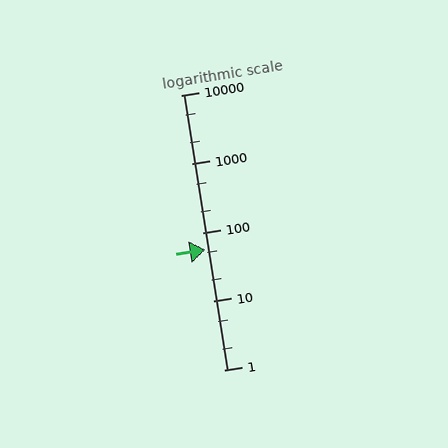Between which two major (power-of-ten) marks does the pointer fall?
The pointer is between 10 and 100.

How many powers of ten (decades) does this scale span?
The scale spans 4 decades, from 1 to 10000.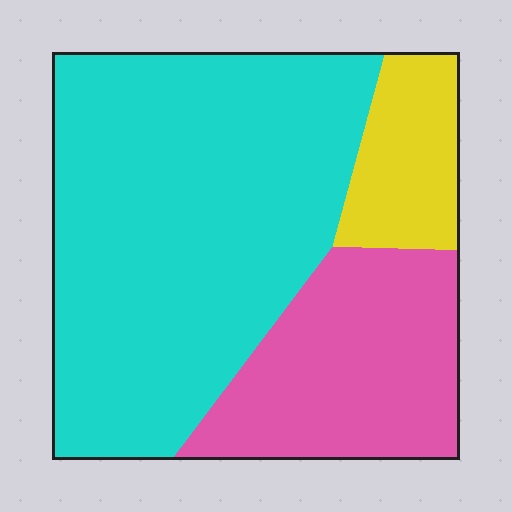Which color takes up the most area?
Cyan, at roughly 60%.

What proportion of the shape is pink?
Pink covers 27% of the shape.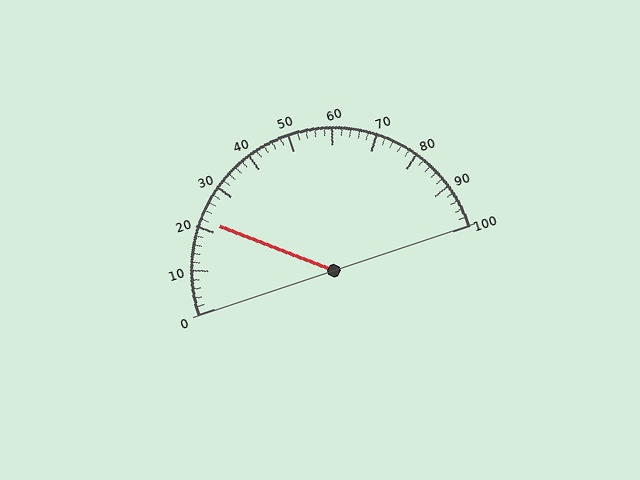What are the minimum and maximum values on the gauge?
The gauge ranges from 0 to 100.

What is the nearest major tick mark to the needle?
The nearest major tick mark is 20.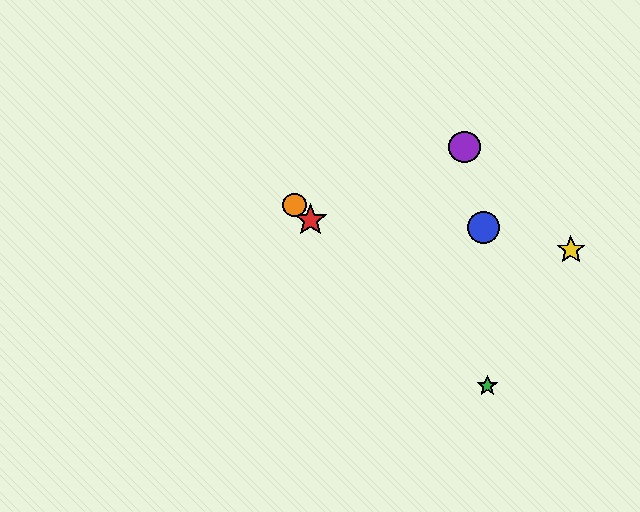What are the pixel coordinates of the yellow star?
The yellow star is at (571, 250).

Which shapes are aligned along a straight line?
The red star, the green star, the orange circle are aligned along a straight line.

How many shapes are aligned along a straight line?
3 shapes (the red star, the green star, the orange circle) are aligned along a straight line.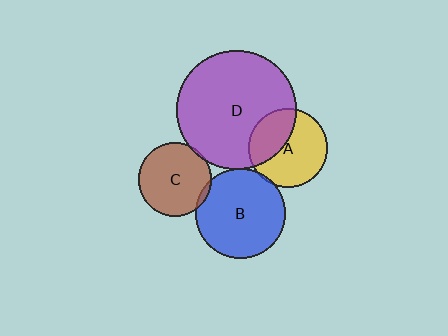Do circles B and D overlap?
Yes.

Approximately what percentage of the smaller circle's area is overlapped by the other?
Approximately 5%.